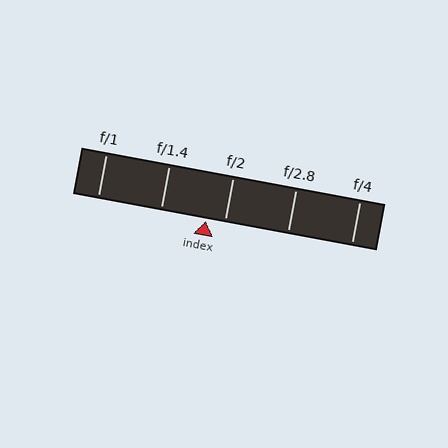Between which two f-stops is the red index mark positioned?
The index mark is between f/1.4 and f/2.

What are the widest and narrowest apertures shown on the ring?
The widest aperture shown is f/1 and the narrowest is f/4.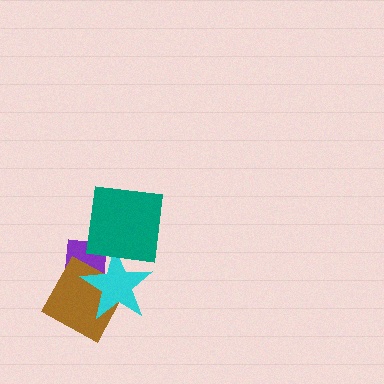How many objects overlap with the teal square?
2 objects overlap with the teal square.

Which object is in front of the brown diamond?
The cyan star is in front of the brown diamond.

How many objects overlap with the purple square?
3 objects overlap with the purple square.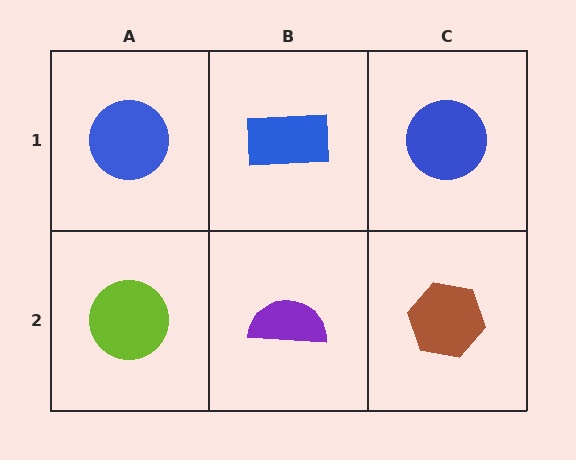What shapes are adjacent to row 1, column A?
A lime circle (row 2, column A), a blue rectangle (row 1, column B).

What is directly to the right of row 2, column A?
A purple semicircle.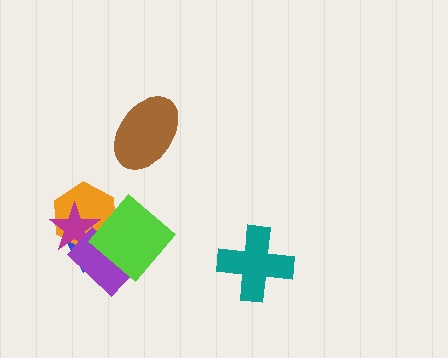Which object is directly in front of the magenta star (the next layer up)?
The purple rectangle is directly in front of the magenta star.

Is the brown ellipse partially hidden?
No, no other shape covers it.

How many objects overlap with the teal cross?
0 objects overlap with the teal cross.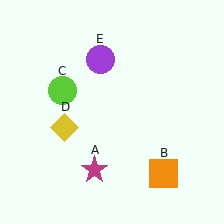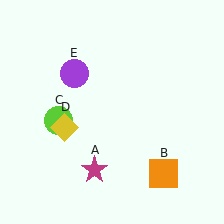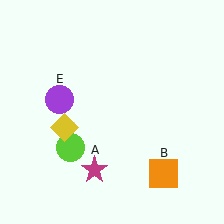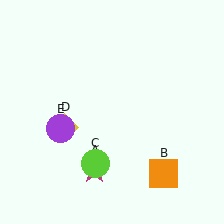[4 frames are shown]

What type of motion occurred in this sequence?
The lime circle (object C), purple circle (object E) rotated counterclockwise around the center of the scene.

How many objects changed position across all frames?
2 objects changed position: lime circle (object C), purple circle (object E).